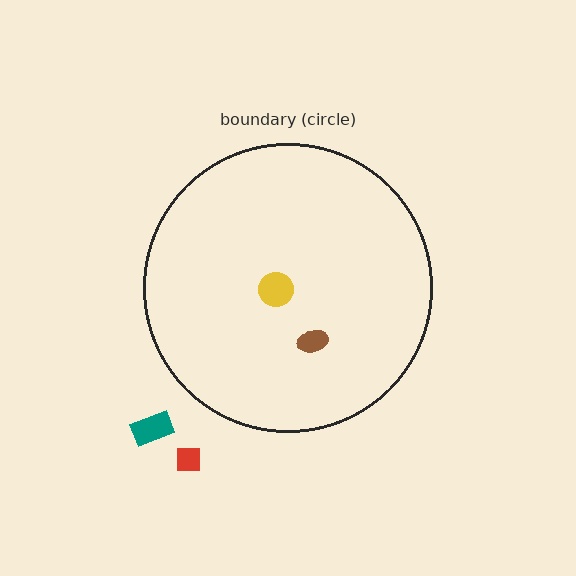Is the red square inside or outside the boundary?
Outside.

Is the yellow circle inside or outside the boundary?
Inside.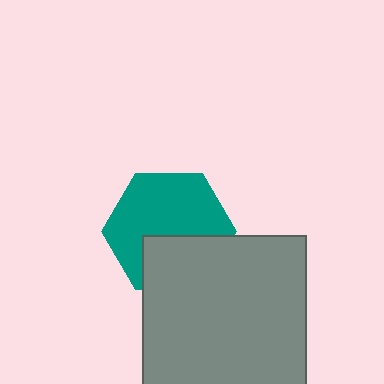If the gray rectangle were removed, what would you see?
You would see the complete teal hexagon.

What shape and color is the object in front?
The object in front is a gray rectangle.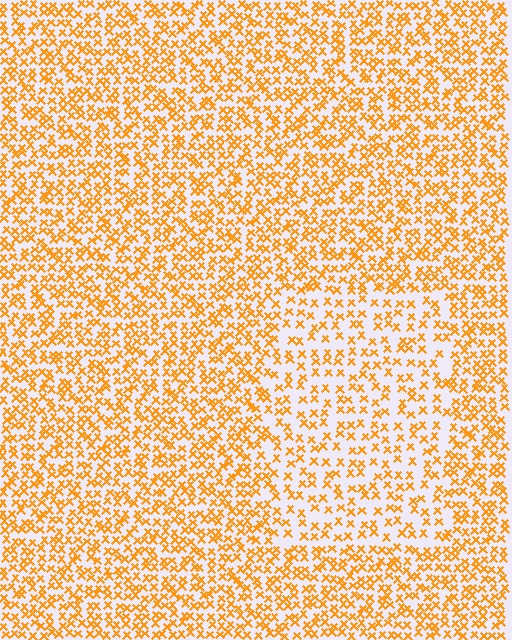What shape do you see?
I see a rectangle.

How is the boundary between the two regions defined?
The boundary is defined by a change in element density (approximately 1.7x ratio). All elements are the same color, size, and shape.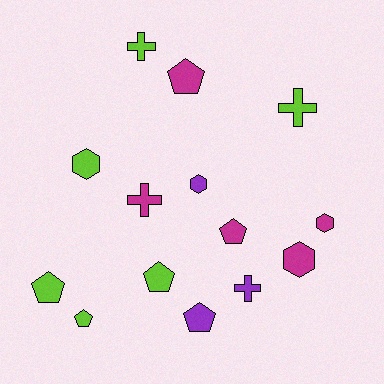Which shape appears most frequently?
Pentagon, with 6 objects.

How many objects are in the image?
There are 14 objects.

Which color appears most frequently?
Lime, with 6 objects.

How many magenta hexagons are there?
There are 2 magenta hexagons.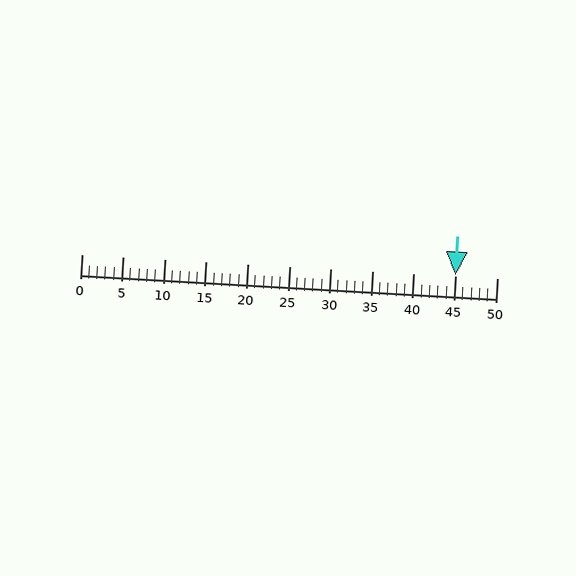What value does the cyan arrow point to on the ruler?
The cyan arrow points to approximately 45.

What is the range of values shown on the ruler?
The ruler shows values from 0 to 50.